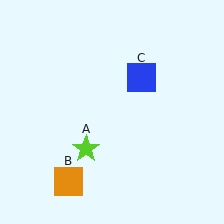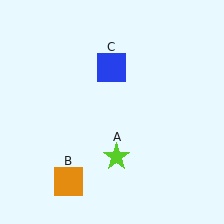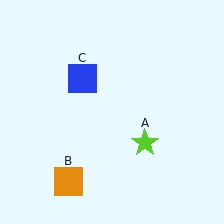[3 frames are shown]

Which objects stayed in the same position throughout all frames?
Orange square (object B) remained stationary.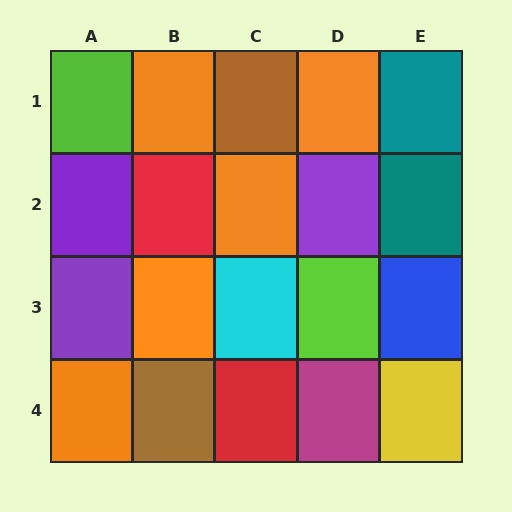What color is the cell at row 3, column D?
Lime.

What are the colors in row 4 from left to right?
Orange, brown, red, magenta, yellow.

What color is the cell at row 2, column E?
Teal.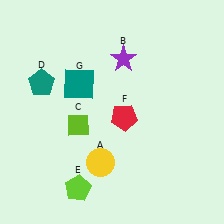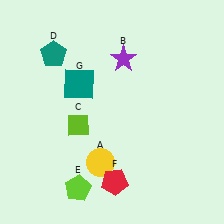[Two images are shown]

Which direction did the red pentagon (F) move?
The red pentagon (F) moved down.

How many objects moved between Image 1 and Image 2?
2 objects moved between the two images.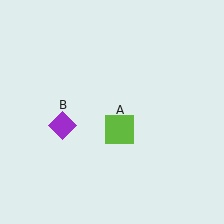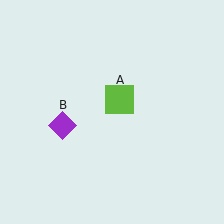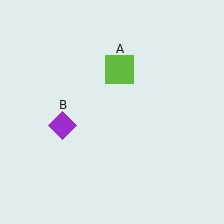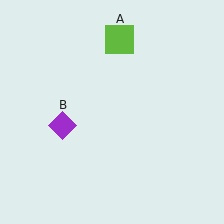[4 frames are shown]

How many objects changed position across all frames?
1 object changed position: lime square (object A).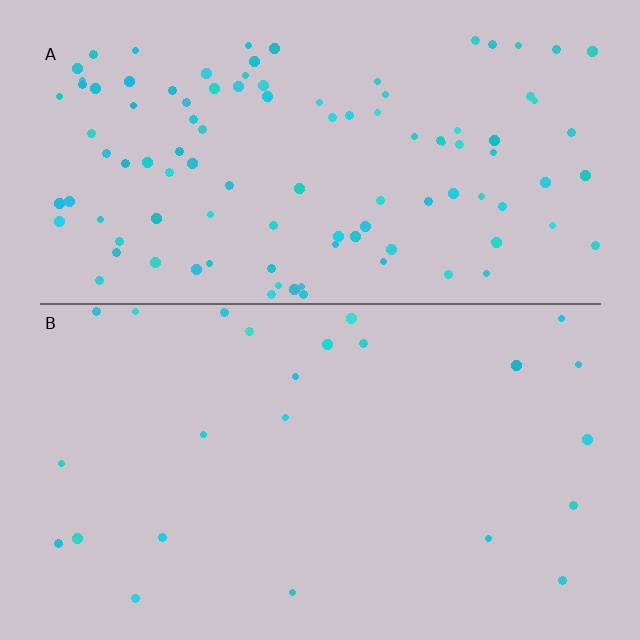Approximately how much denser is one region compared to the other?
Approximately 4.4× — region A over region B.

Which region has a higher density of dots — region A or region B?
A (the top).